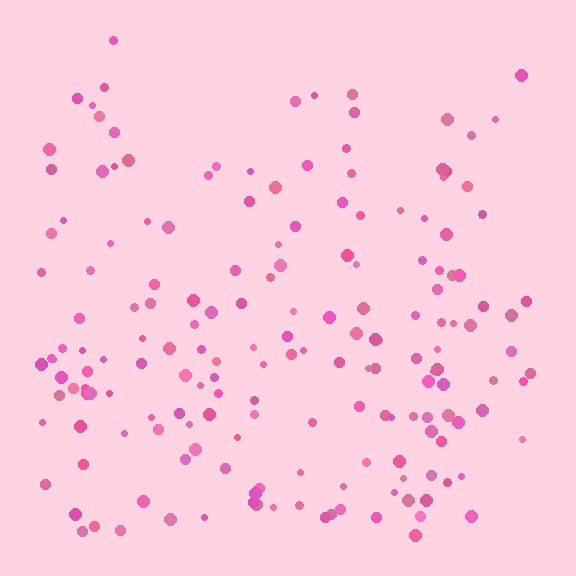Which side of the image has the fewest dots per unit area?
The top.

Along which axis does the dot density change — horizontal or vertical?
Vertical.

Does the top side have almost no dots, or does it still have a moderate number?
Still a moderate number, just noticeably fewer than the bottom.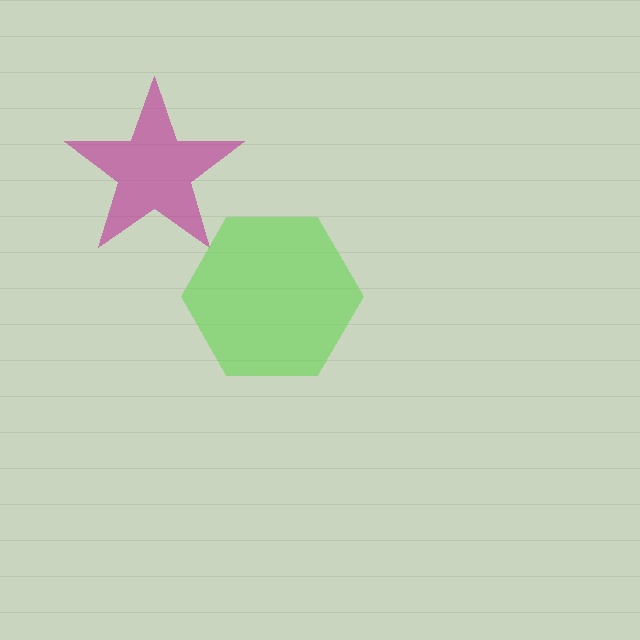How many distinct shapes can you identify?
There are 2 distinct shapes: a magenta star, a lime hexagon.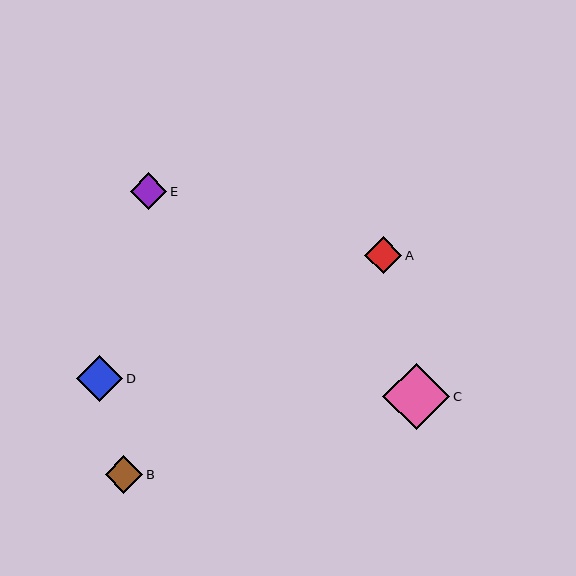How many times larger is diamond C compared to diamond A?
Diamond C is approximately 1.8 times the size of diamond A.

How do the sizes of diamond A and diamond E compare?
Diamond A and diamond E are approximately the same size.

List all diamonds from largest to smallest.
From largest to smallest: C, D, B, A, E.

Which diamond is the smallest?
Diamond E is the smallest with a size of approximately 36 pixels.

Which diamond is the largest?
Diamond C is the largest with a size of approximately 67 pixels.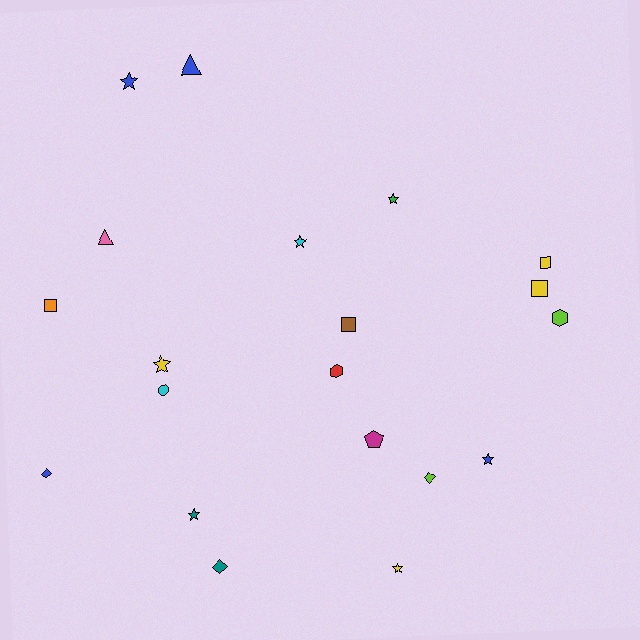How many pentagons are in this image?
There is 1 pentagon.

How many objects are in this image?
There are 20 objects.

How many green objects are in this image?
There is 1 green object.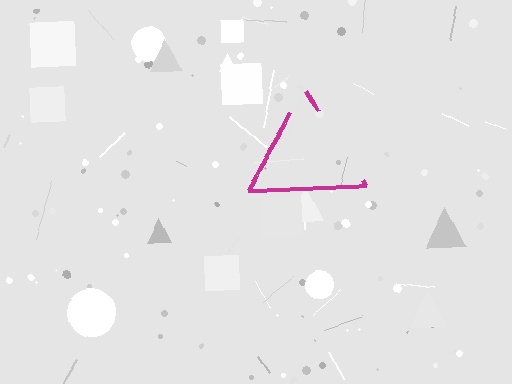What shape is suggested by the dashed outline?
The dashed outline suggests a triangle.